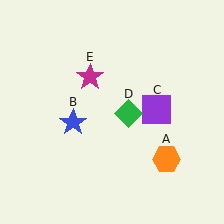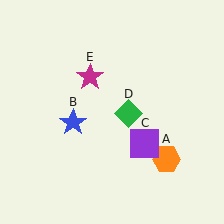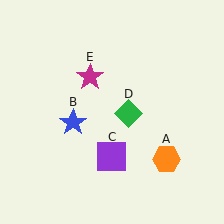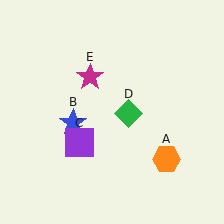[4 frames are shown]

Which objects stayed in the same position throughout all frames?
Orange hexagon (object A) and blue star (object B) and green diamond (object D) and magenta star (object E) remained stationary.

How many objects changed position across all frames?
1 object changed position: purple square (object C).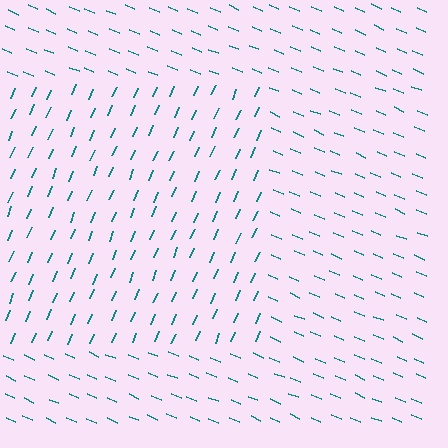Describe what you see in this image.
The image is filled with small teal line segments. A rectangle region in the image has lines oriented differently from the surrounding lines, creating a visible texture boundary.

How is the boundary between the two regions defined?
The boundary is defined purely by a change in line orientation (approximately 89 degrees difference). All lines are the same color and thickness.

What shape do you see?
I see a rectangle.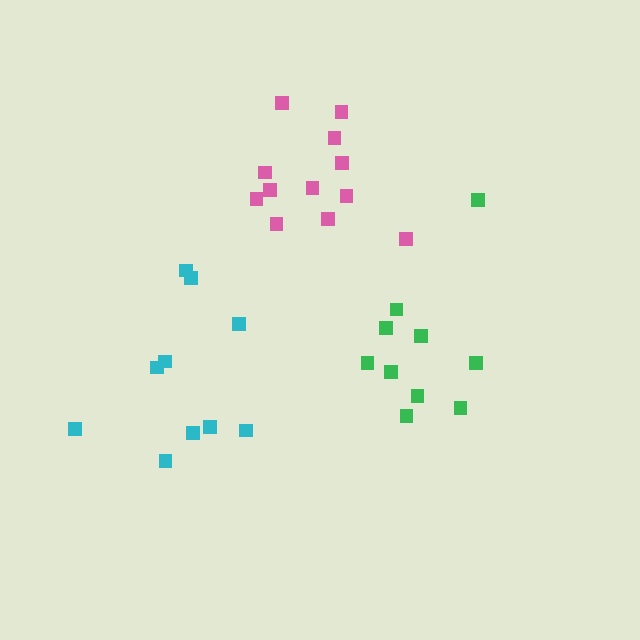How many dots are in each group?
Group 1: 12 dots, Group 2: 10 dots, Group 3: 10 dots (32 total).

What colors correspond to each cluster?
The clusters are colored: pink, green, cyan.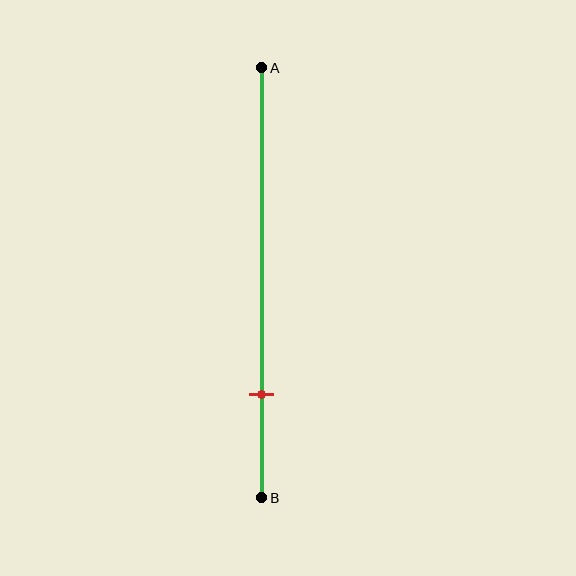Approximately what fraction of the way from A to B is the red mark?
The red mark is approximately 75% of the way from A to B.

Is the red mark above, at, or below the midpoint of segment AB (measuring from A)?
The red mark is below the midpoint of segment AB.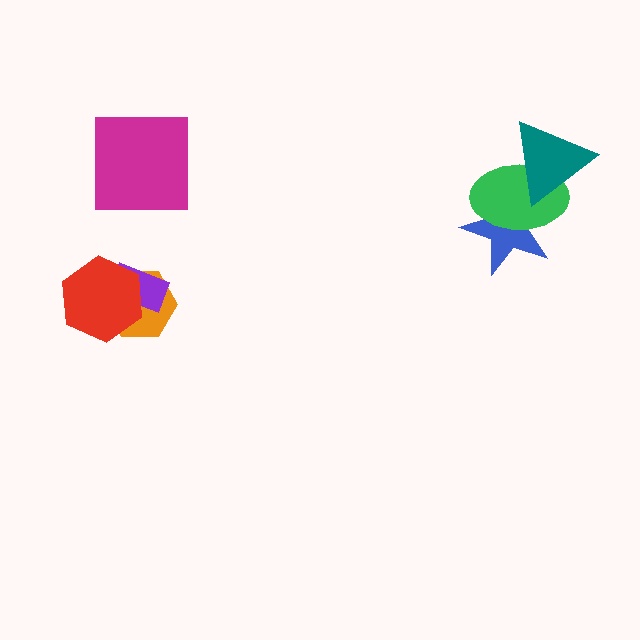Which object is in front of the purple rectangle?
The red hexagon is in front of the purple rectangle.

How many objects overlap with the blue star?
2 objects overlap with the blue star.